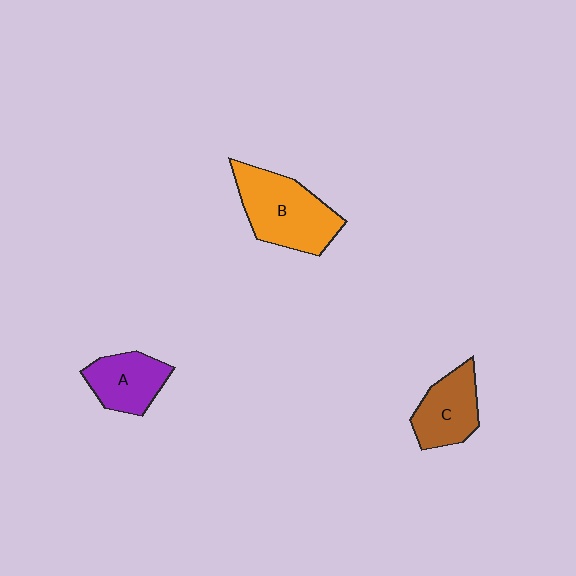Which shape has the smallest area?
Shape A (purple).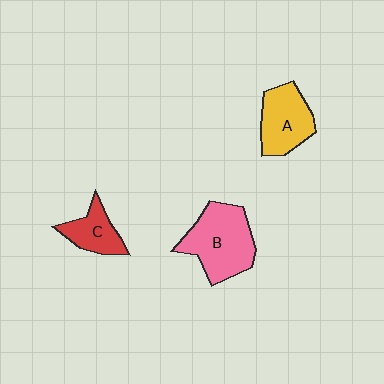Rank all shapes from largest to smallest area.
From largest to smallest: B (pink), A (yellow), C (red).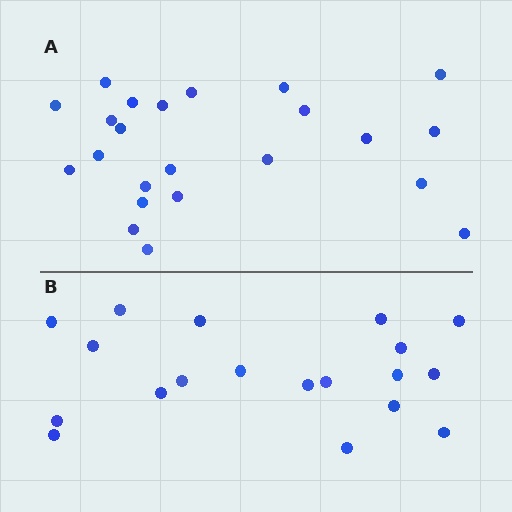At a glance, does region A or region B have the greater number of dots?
Region A (the top region) has more dots.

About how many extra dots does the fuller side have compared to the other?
Region A has about 4 more dots than region B.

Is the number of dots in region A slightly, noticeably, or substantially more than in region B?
Region A has only slightly more — the two regions are fairly close. The ratio is roughly 1.2 to 1.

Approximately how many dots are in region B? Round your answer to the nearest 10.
About 20 dots. (The exact count is 19, which rounds to 20.)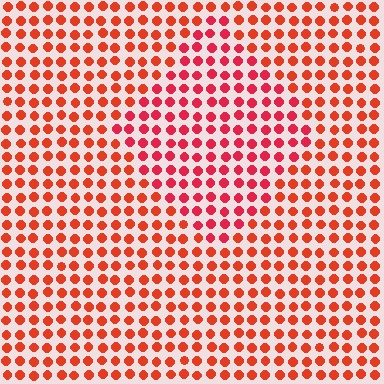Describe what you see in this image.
The image is filled with small red elements in a uniform arrangement. A diamond-shaped region is visible where the elements are tinted to a slightly different hue, forming a subtle color boundary.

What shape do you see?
I see a diamond.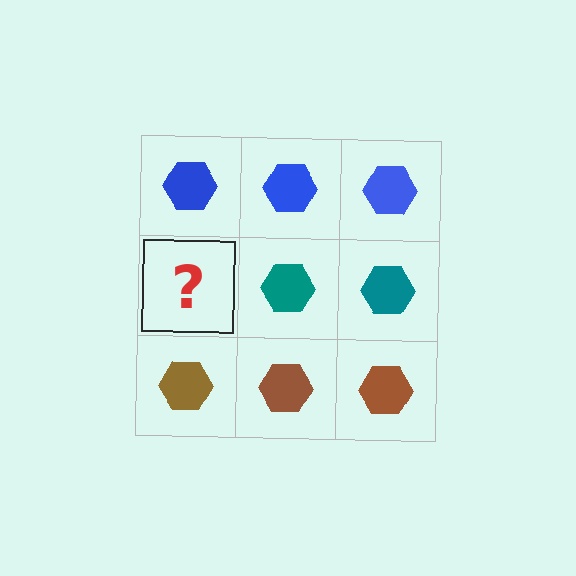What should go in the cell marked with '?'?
The missing cell should contain a teal hexagon.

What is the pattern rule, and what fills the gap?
The rule is that each row has a consistent color. The gap should be filled with a teal hexagon.